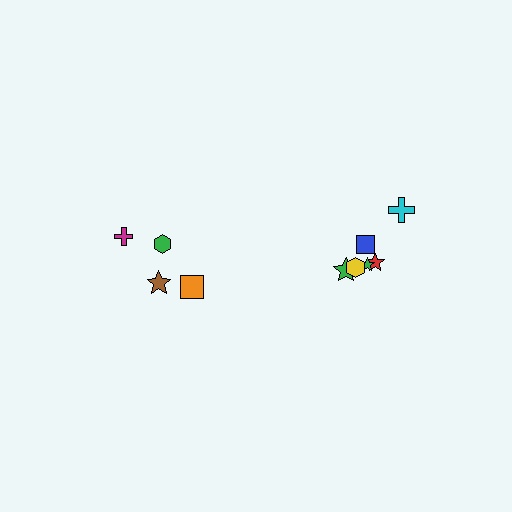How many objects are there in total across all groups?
There are 10 objects.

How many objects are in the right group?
There are 6 objects.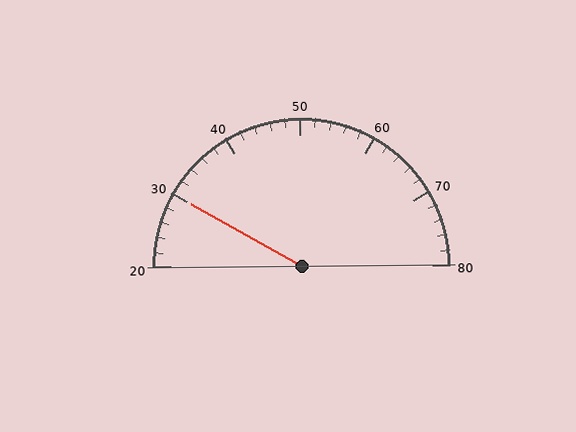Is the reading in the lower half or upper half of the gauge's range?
The reading is in the lower half of the range (20 to 80).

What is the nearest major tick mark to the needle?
The nearest major tick mark is 30.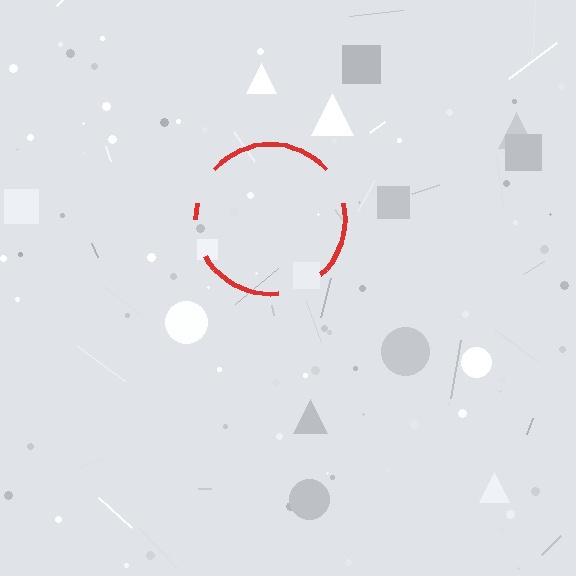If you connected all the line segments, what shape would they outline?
They would outline a circle.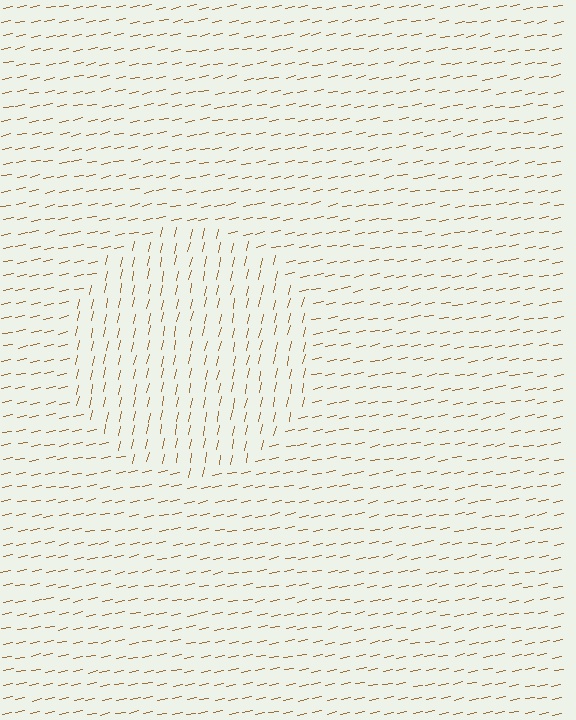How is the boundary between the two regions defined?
The boundary is defined purely by a change in line orientation (approximately 66 degrees difference). All lines are the same color and thickness.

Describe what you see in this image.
The image is filled with small brown line segments. A circle region in the image has lines oriented differently from the surrounding lines, creating a visible texture boundary.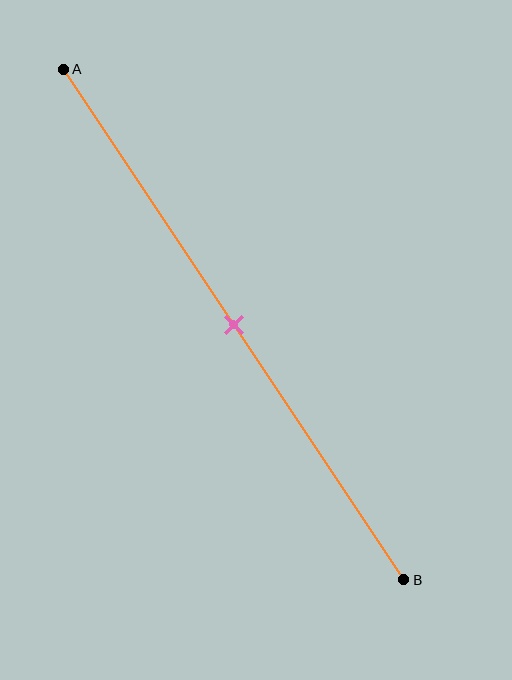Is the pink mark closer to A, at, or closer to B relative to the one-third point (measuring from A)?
The pink mark is closer to point B than the one-third point of segment AB.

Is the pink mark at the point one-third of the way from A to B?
No, the mark is at about 50% from A, not at the 33% one-third point.